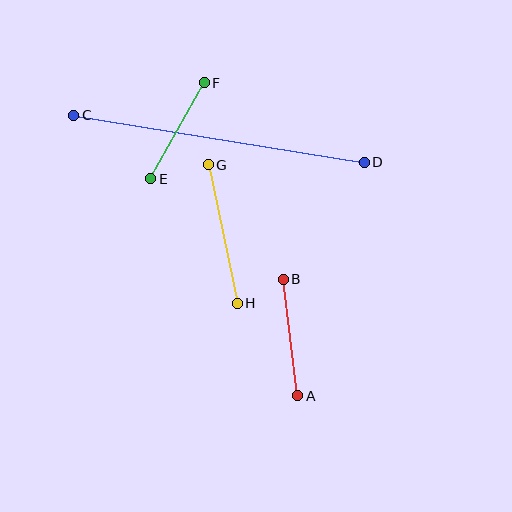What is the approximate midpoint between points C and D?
The midpoint is at approximately (219, 139) pixels.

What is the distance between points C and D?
The distance is approximately 294 pixels.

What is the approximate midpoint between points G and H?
The midpoint is at approximately (223, 234) pixels.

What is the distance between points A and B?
The distance is approximately 117 pixels.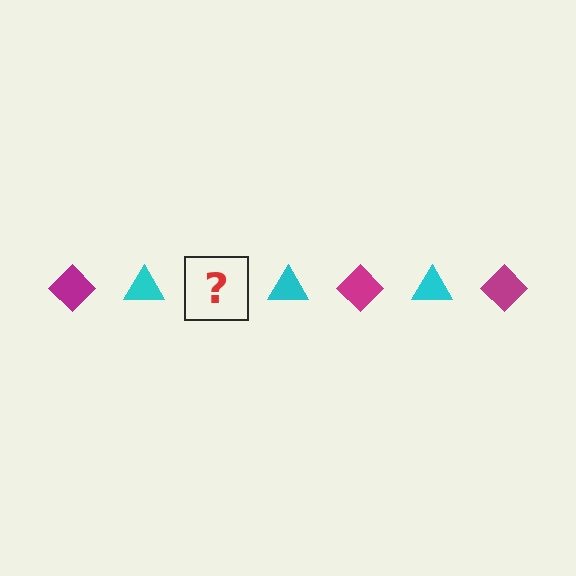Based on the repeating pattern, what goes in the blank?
The blank should be a magenta diamond.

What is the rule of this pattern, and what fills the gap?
The rule is that the pattern alternates between magenta diamond and cyan triangle. The gap should be filled with a magenta diamond.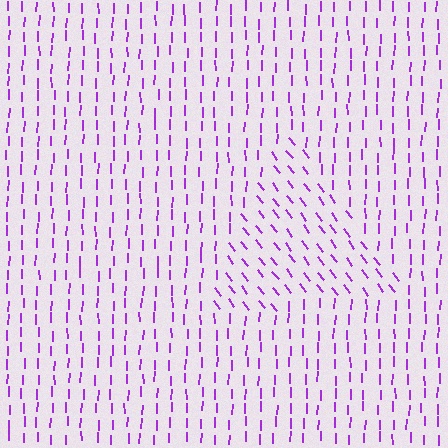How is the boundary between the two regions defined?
The boundary is defined purely by a change in line orientation (approximately 39 degrees difference). All lines are the same color and thickness.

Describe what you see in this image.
The image is filled with small purple line segments. A triangle region in the image has lines oriented differently from the surrounding lines, creating a visible texture boundary.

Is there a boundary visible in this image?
Yes, there is a texture boundary formed by a change in line orientation.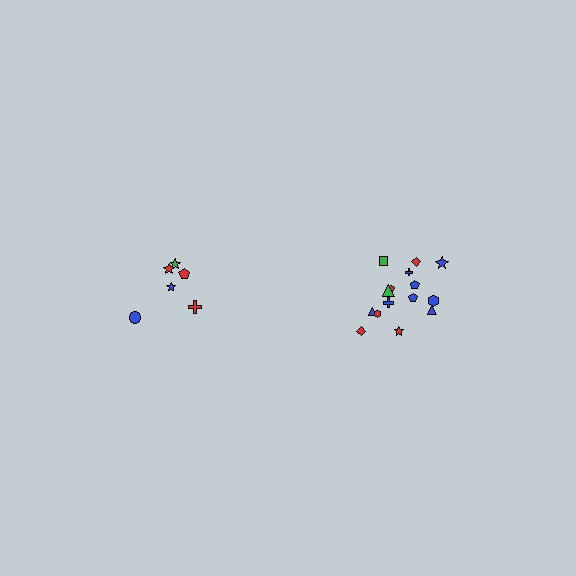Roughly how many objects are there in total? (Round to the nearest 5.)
Roughly 20 objects in total.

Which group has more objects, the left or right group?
The right group.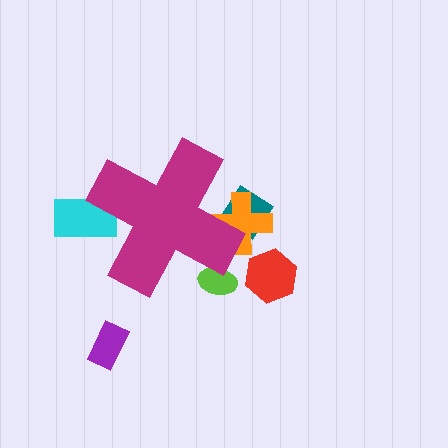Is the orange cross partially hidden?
Yes, the orange cross is partially hidden behind the magenta cross.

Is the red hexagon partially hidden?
No, the red hexagon is fully visible.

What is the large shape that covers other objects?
A magenta cross.